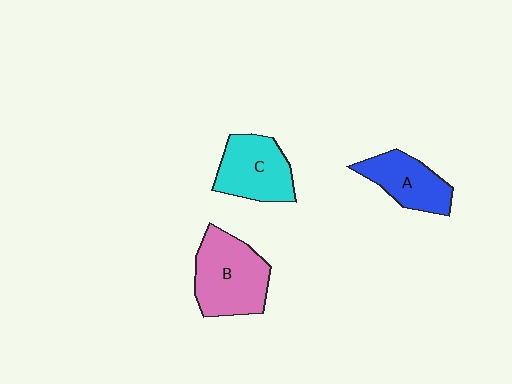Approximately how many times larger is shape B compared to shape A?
Approximately 1.4 times.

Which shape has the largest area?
Shape B (pink).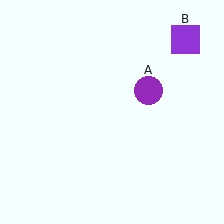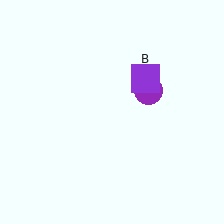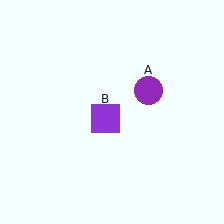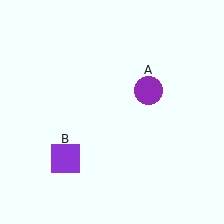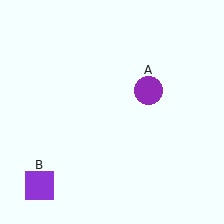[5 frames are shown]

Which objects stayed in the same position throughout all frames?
Purple circle (object A) remained stationary.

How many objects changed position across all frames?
1 object changed position: purple square (object B).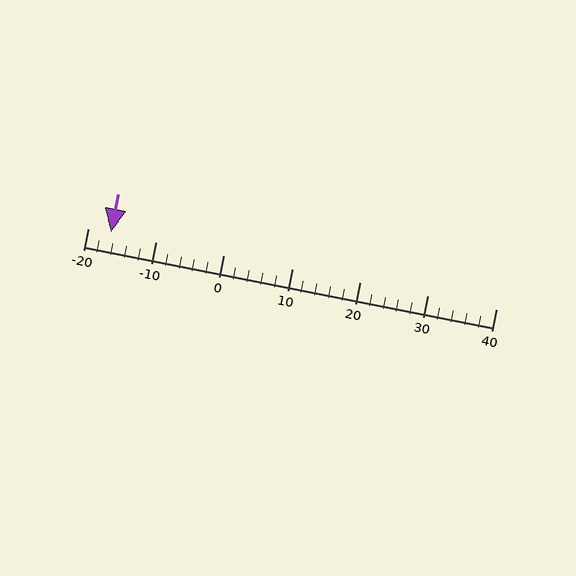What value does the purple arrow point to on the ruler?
The purple arrow points to approximately -17.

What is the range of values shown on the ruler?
The ruler shows values from -20 to 40.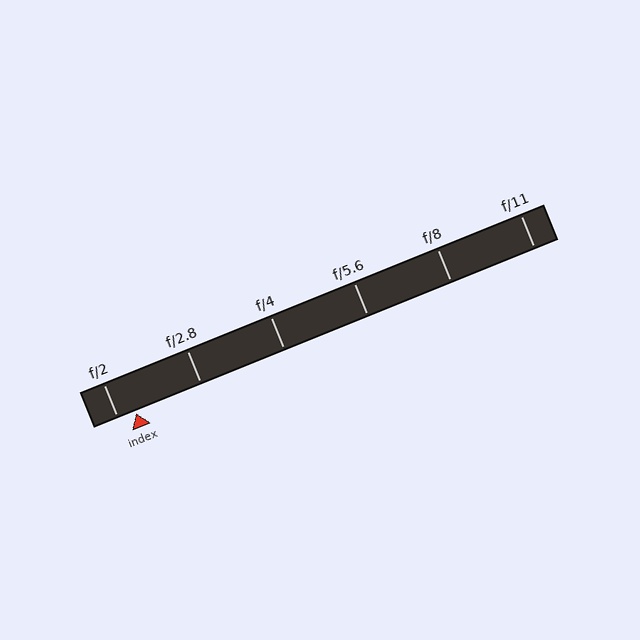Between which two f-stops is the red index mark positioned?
The index mark is between f/2 and f/2.8.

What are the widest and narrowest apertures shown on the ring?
The widest aperture shown is f/2 and the narrowest is f/11.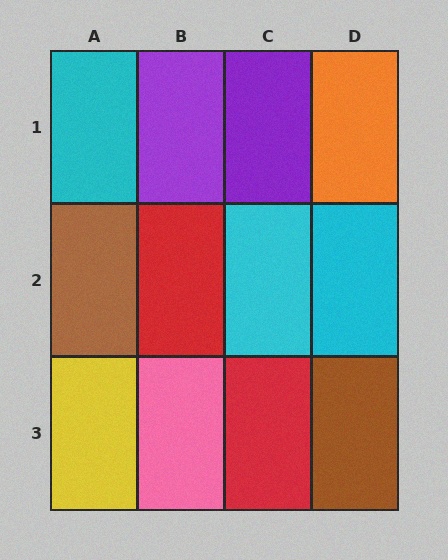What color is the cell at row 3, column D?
Brown.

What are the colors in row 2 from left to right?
Brown, red, cyan, cyan.